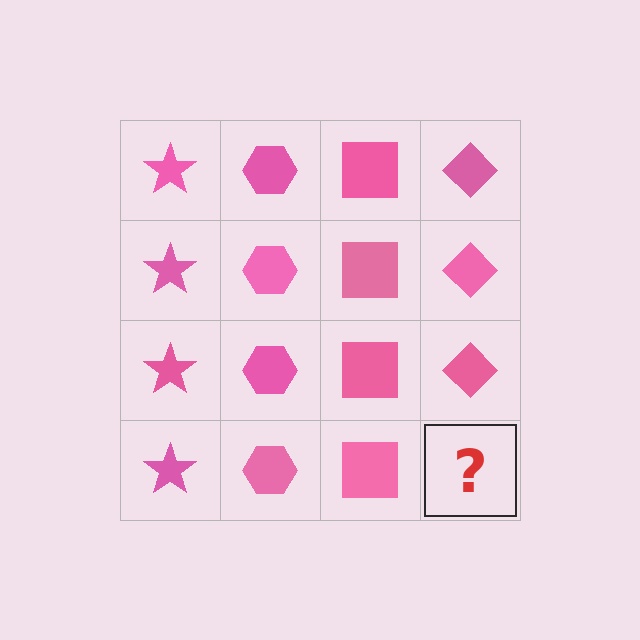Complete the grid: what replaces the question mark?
The question mark should be replaced with a pink diamond.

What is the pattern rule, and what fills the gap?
The rule is that each column has a consistent shape. The gap should be filled with a pink diamond.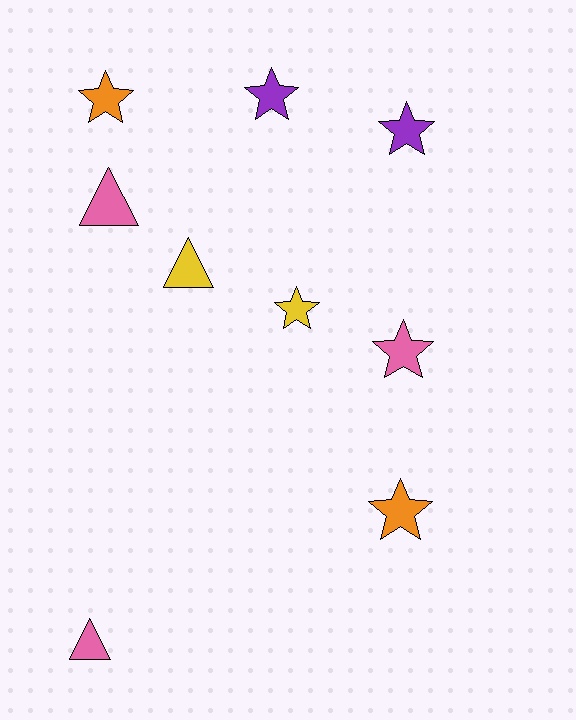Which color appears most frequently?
Pink, with 3 objects.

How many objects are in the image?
There are 9 objects.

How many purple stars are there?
There are 2 purple stars.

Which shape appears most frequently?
Star, with 6 objects.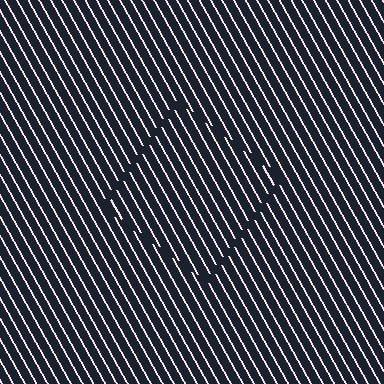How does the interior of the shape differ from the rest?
The interior of the shape contains the same grating, shifted by half a period — the contour is defined by the phase discontinuity where line-ends from the inner and outer gratings abut.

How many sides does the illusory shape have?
4 sides — the line-ends trace a square.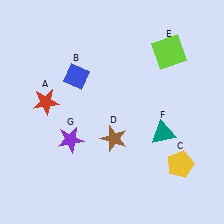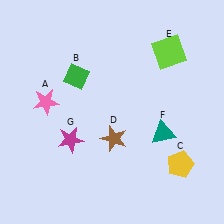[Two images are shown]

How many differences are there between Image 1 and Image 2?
There are 3 differences between the two images.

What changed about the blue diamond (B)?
In Image 1, B is blue. In Image 2, it changed to green.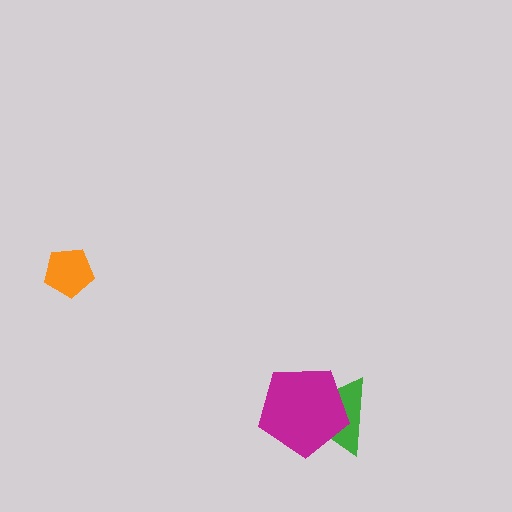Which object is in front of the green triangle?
The magenta pentagon is in front of the green triangle.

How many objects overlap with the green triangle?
1 object overlaps with the green triangle.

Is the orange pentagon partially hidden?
No, no other shape covers it.